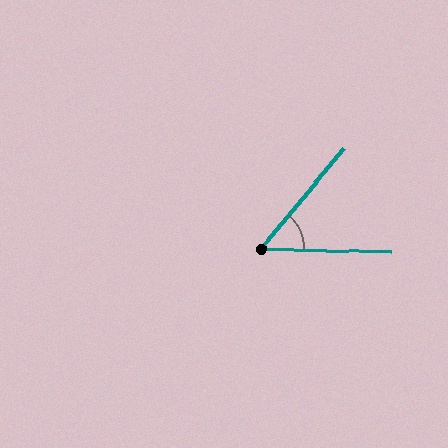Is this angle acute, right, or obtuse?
It is acute.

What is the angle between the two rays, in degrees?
Approximately 52 degrees.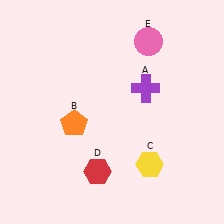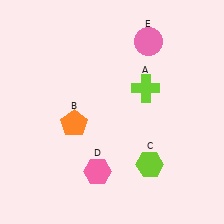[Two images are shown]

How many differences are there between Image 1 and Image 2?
There are 3 differences between the two images.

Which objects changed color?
A changed from purple to lime. C changed from yellow to lime. D changed from red to pink.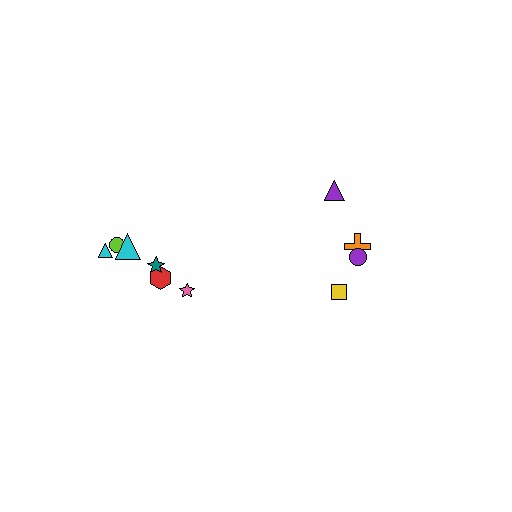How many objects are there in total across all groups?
There are 10 objects.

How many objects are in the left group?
There are 6 objects.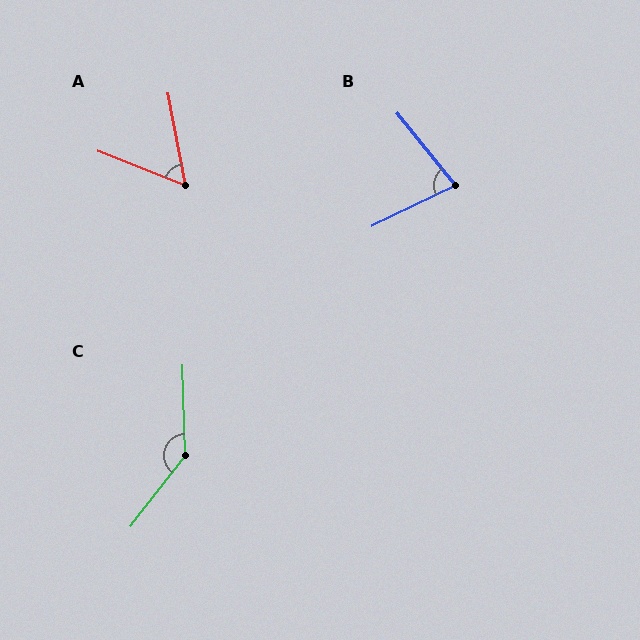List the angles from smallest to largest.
A (58°), B (77°), C (140°).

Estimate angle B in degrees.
Approximately 77 degrees.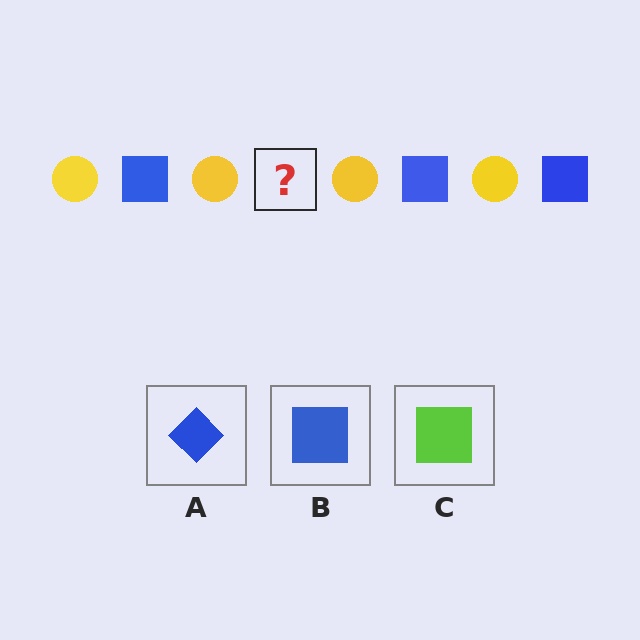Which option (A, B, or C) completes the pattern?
B.